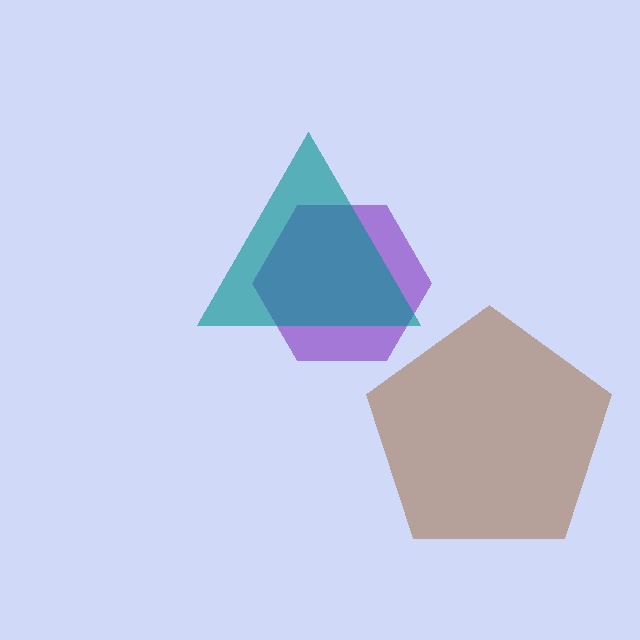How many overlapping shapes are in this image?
There are 3 overlapping shapes in the image.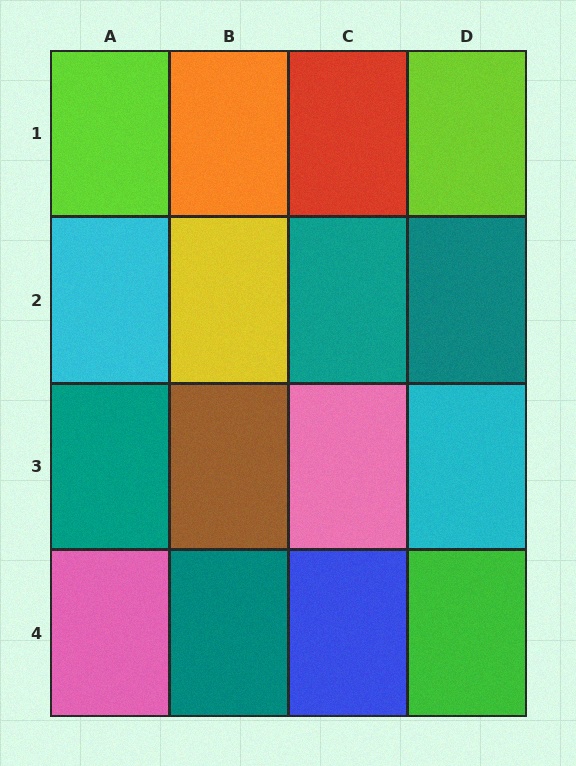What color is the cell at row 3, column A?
Teal.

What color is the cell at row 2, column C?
Teal.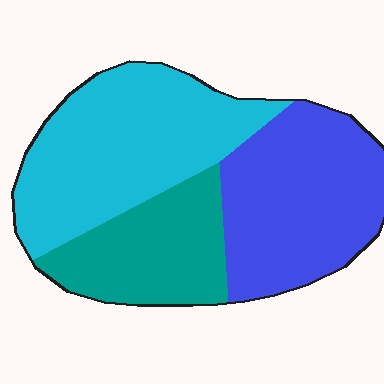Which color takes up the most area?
Cyan, at roughly 40%.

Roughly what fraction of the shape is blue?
Blue covers around 35% of the shape.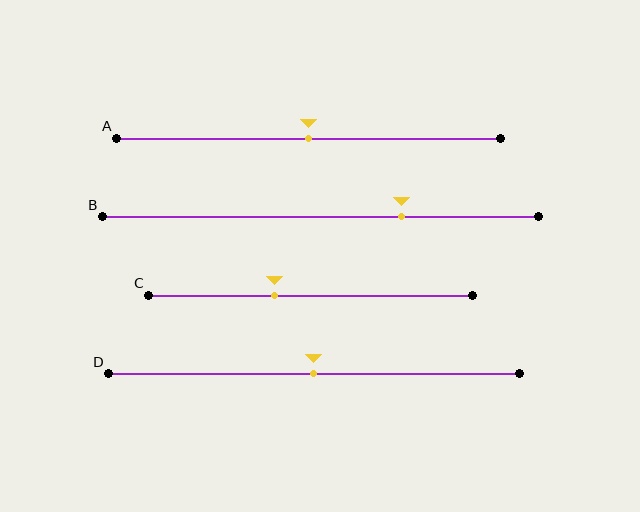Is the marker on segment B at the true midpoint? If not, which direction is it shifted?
No, the marker on segment B is shifted to the right by about 19% of the segment length.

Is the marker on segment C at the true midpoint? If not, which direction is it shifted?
No, the marker on segment C is shifted to the left by about 11% of the segment length.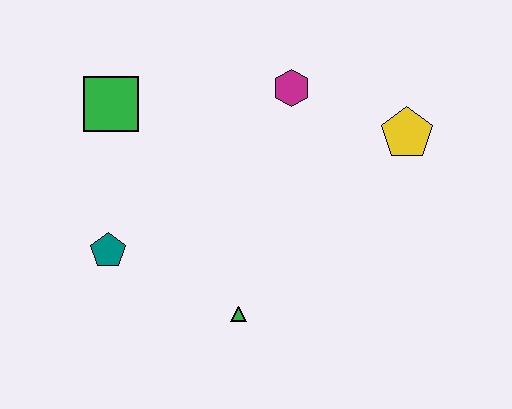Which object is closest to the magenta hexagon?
The yellow pentagon is closest to the magenta hexagon.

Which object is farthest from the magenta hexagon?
The teal pentagon is farthest from the magenta hexagon.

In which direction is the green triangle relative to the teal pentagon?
The green triangle is to the right of the teal pentagon.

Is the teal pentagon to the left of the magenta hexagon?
Yes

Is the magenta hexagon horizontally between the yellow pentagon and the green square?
Yes